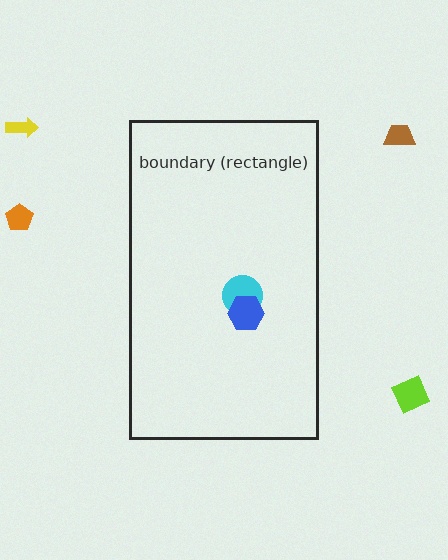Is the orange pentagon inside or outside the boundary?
Outside.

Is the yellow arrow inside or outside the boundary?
Outside.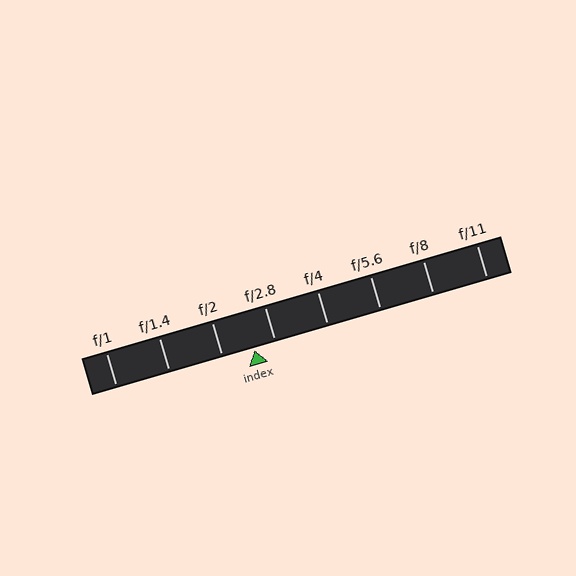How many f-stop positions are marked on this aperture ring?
There are 8 f-stop positions marked.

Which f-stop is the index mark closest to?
The index mark is closest to f/2.8.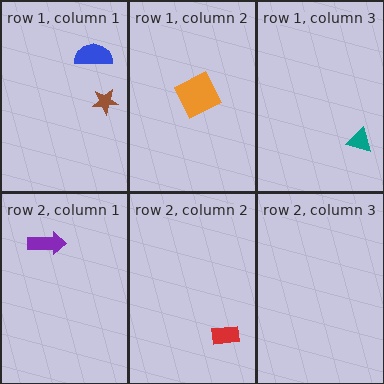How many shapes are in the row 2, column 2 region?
1.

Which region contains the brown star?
The row 1, column 1 region.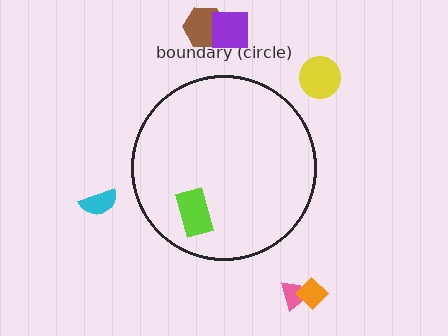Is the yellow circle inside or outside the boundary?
Outside.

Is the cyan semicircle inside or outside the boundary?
Outside.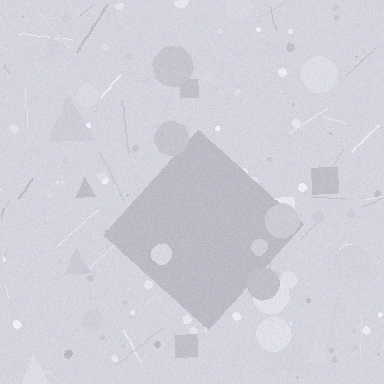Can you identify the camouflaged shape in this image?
The camouflaged shape is a diamond.